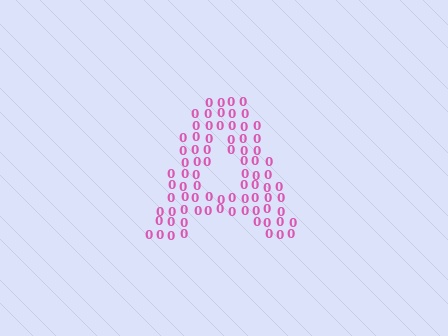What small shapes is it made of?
It is made of small digit 0's.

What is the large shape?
The large shape is the letter A.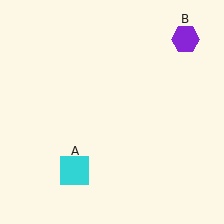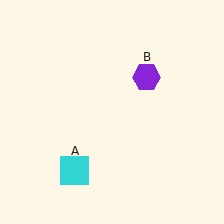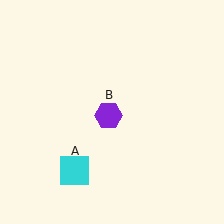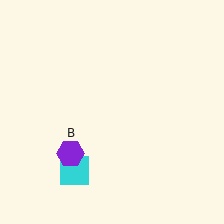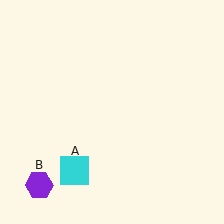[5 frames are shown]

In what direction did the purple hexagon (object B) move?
The purple hexagon (object B) moved down and to the left.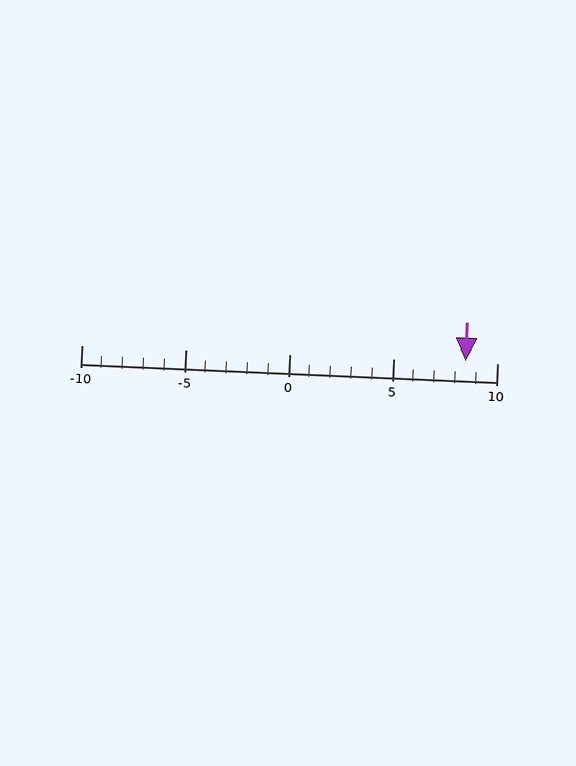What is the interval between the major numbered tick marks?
The major tick marks are spaced 5 units apart.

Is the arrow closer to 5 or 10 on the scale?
The arrow is closer to 10.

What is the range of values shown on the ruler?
The ruler shows values from -10 to 10.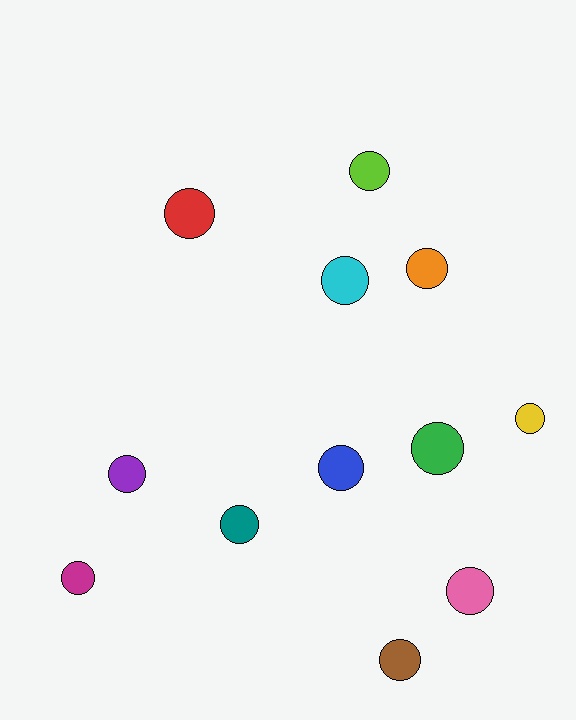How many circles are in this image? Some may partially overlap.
There are 12 circles.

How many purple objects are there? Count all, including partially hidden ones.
There is 1 purple object.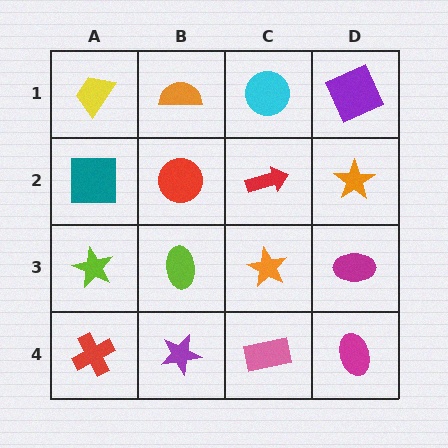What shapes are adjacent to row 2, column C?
A cyan circle (row 1, column C), an orange star (row 3, column C), a red circle (row 2, column B), an orange star (row 2, column D).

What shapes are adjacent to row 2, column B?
An orange semicircle (row 1, column B), a lime ellipse (row 3, column B), a teal square (row 2, column A), a red arrow (row 2, column C).